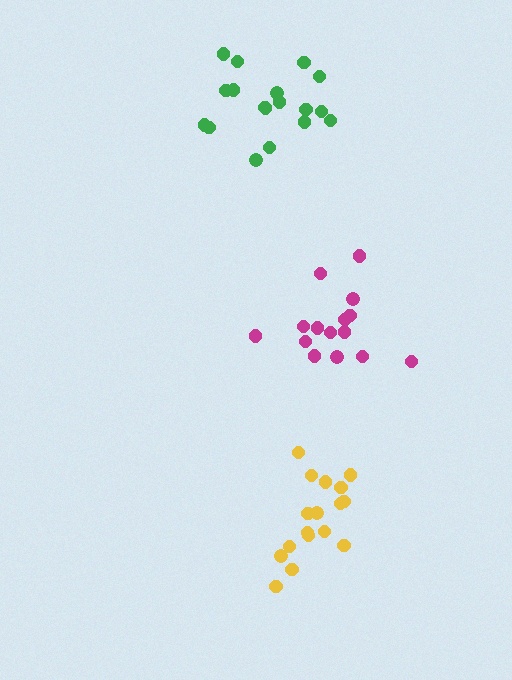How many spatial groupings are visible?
There are 3 spatial groupings.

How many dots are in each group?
Group 1: 18 dots, Group 2: 15 dots, Group 3: 17 dots (50 total).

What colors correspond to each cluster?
The clusters are colored: green, magenta, yellow.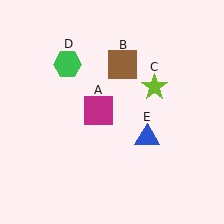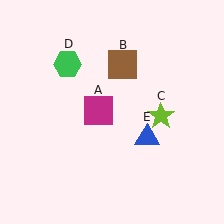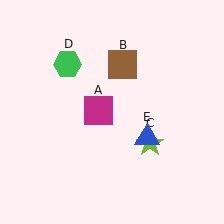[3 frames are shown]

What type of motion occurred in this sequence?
The lime star (object C) rotated clockwise around the center of the scene.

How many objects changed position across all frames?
1 object changed position: lime star (object C).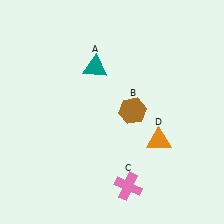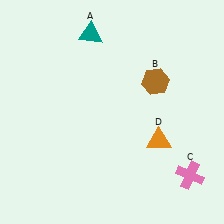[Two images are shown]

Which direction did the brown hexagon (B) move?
The brown hexagon (B) moved up.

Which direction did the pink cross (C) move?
The pink cross (C) moved right.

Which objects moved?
The objects that moved are: the teal triangle (A), the brown hexagon (B), the pink cross (C).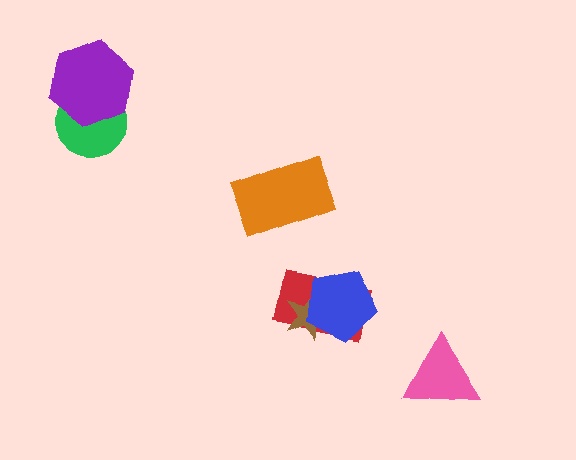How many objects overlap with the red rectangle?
2 objects overlap with the red rectangle.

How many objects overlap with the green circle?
1 object overlaps with the green circle.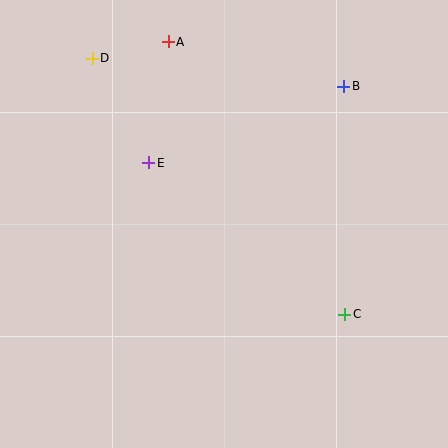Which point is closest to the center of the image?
Point E at (149, 163) is closest to the center.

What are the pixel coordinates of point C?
Point C is at (345, 314).